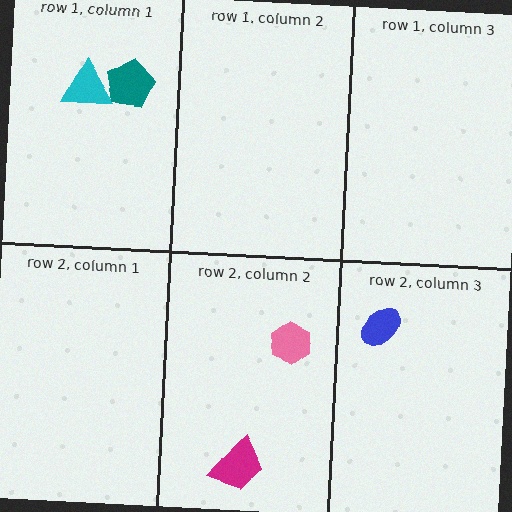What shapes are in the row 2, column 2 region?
The magenta trapezoid, the pink hexagon.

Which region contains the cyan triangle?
The row 1, column 1 region.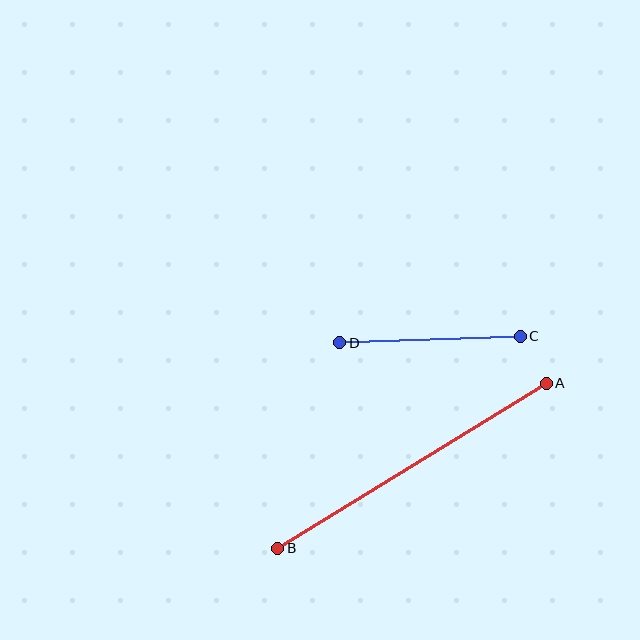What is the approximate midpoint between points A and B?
The midpoint is at approximately (412, 466) pixels.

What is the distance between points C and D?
The distance is approximately 181 pixels.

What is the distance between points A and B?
The distance is approximately 315 pixels.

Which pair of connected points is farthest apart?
Points A and B are farthest apart.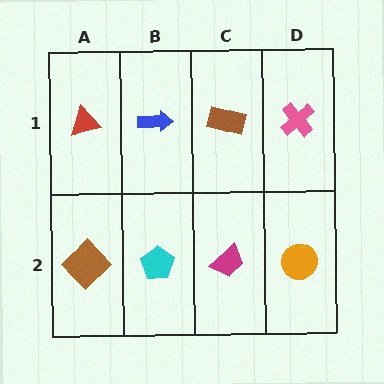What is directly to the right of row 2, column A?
A cyan pentagon.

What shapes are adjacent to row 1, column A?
A brown diamond (row 2, column A), a blue arrow (row 1, column B).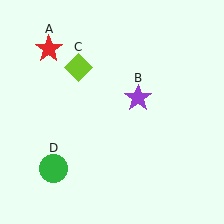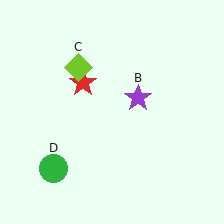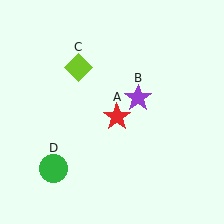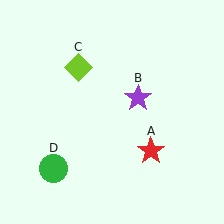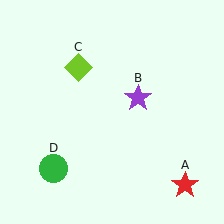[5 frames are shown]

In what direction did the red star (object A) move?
The red star (object A) moved down and to the right.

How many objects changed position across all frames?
1 object changed position: red star (object A).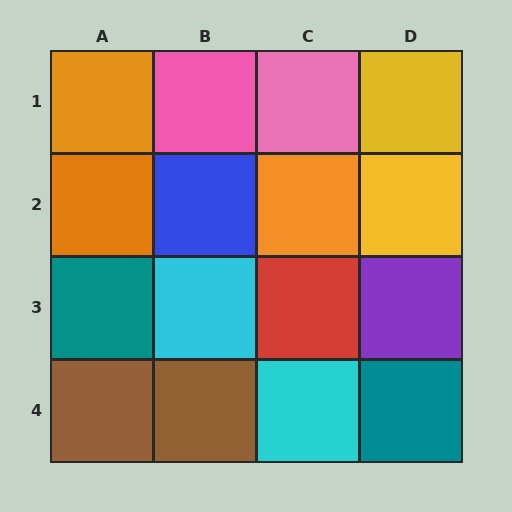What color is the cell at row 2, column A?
Orange.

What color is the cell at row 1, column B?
Pink.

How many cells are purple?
1 cell is purple.